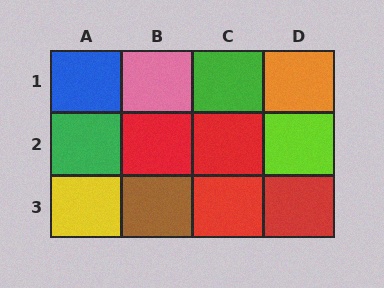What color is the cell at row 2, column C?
Red.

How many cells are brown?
1 cell is brown.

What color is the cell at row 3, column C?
Red.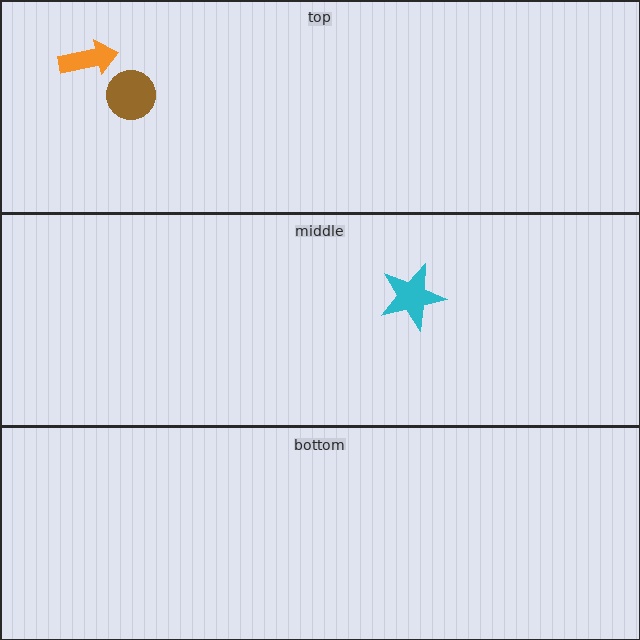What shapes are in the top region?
The orange arrow, the brown circle.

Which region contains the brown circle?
The top region.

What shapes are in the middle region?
The cyan star.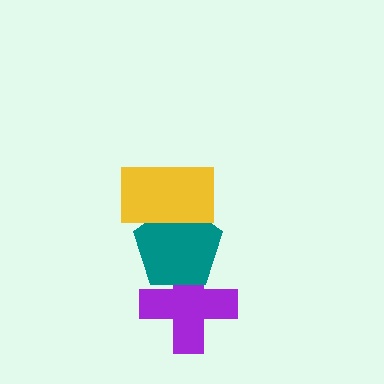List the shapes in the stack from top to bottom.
From top to bottom: the yellow rectangle, the teal pentagon, the purple cross.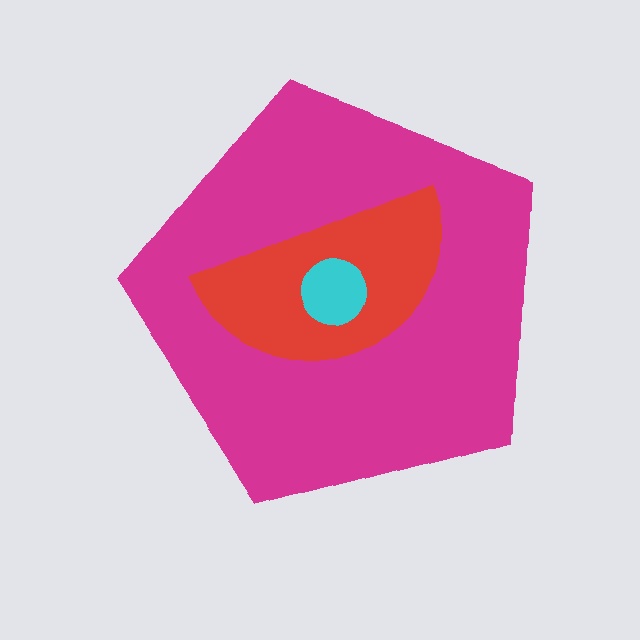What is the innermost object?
The cyan circle.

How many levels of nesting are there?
3.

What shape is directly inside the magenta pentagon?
The red semicircle.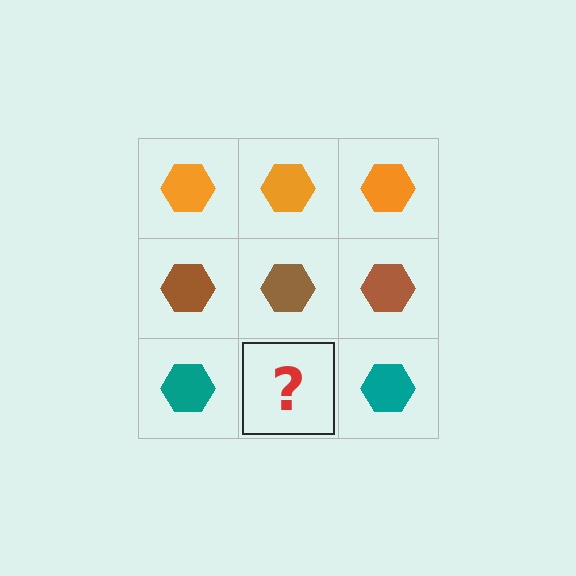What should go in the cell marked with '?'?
The missing cell should contain a teal hexagon.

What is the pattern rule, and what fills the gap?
The rule is that each row has a consistent color. The gap should be filled with a teal hexagon.